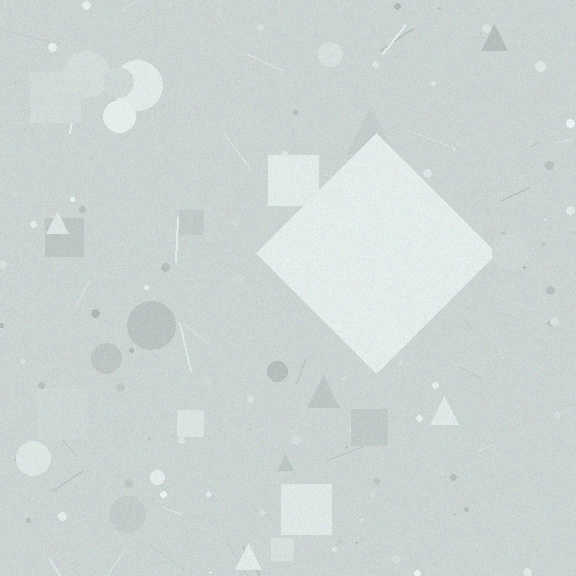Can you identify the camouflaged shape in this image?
The camouflaged shape is a diamond.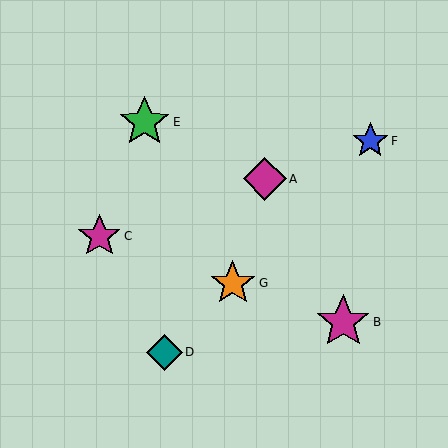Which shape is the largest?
The magenta star (labeled B) is the largest.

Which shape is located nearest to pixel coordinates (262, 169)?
The magenta diamond (labeled A) at (265, 179) is nearest to that location.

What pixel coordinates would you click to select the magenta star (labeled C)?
Click at (99, 236) to select the magenta star C.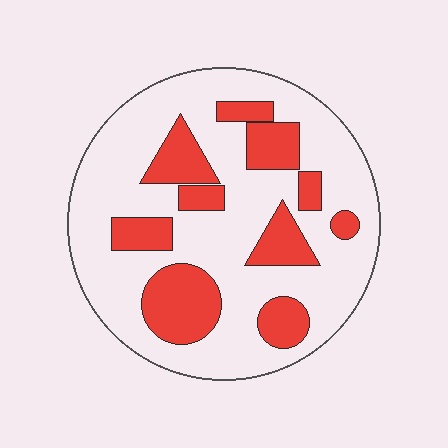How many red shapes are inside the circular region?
10.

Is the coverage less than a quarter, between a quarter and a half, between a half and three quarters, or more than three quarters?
Between a quarter and a half.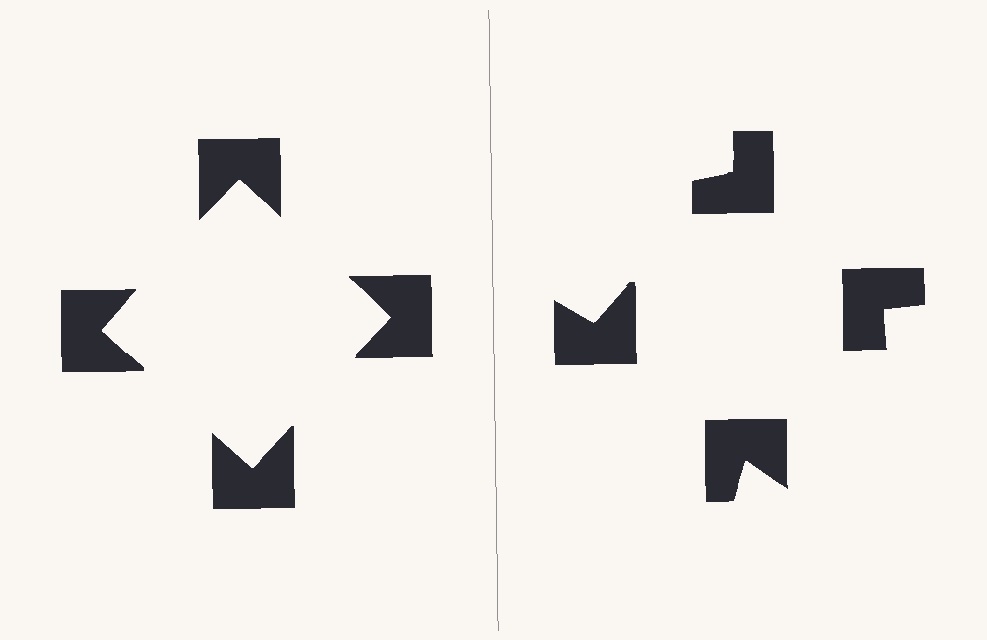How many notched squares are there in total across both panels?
8 — 4 on each side.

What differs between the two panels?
The notched squares are positioned identically on both sides; only the wedge orientations differ. On the left they align to a square; on the right they are misaligned.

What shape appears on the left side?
An illusory square.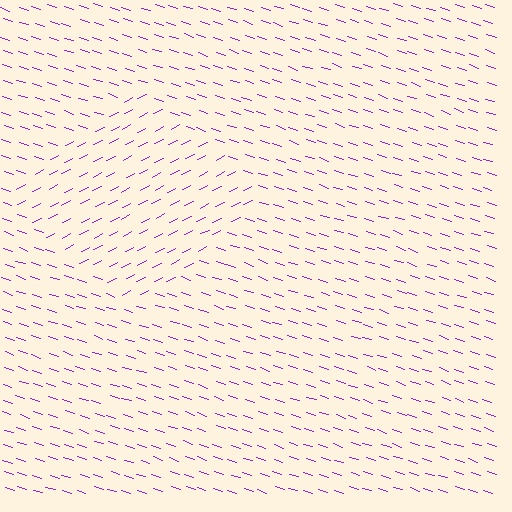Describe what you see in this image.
The image is filled with small purple line segments. A diamond region in the image has lines oriented differently from the surrounding lines, creating a visible texture boundary.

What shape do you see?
I see a diamond.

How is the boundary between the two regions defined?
The boundary is defined purely by a change in line orientation (approximately 45 degrees difference). All lines are the same color and thickness.